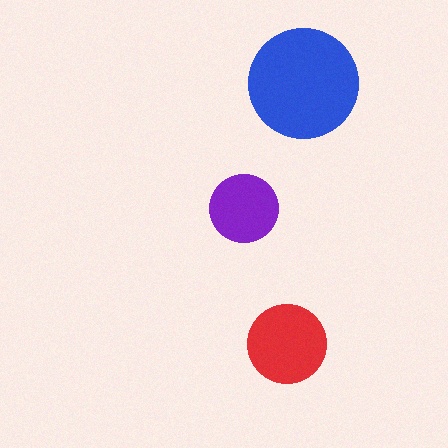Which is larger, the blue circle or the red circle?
The blue one.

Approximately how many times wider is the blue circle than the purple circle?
About 1.5 times wider.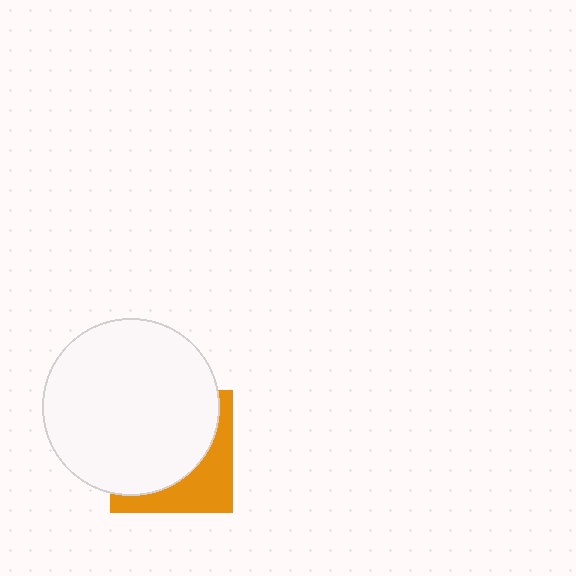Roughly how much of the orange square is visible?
A small part of it is visible (roughly 35%).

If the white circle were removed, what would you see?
You would see the complete orange square.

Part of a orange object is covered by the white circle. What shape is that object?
It is a square.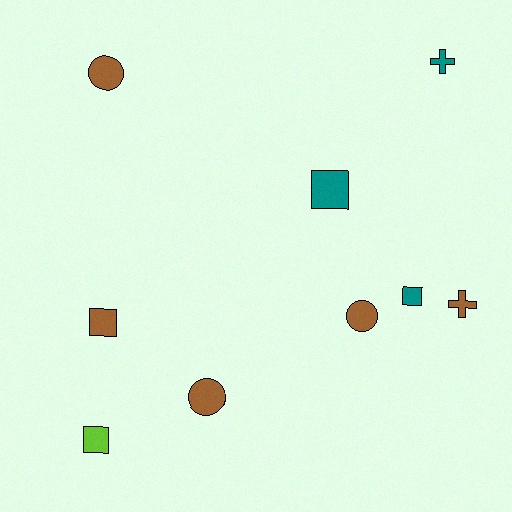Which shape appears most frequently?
Square, with 4 objects.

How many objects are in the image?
There are 9 objects.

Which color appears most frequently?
Brown, with 5 objects.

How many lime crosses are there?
There are no lime crosses.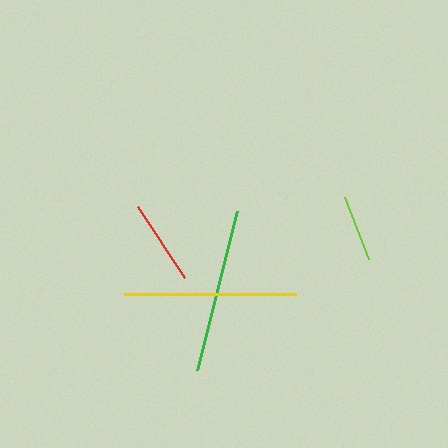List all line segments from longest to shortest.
From longest to shortest: yellow, green, red, lime.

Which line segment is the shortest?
The lime line is the shortest at approximately 66 pixels.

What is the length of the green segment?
The green segment is approximately 164 pixels long.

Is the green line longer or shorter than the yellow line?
The yellow line is longer than the green line.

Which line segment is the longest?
The yellow line is the longest at approximately 172 pixels.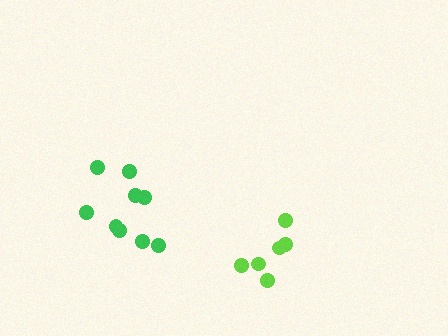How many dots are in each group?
Group 1: 6 dots, Group 2: 9 dots (15 total).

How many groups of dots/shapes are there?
There are 2 groups.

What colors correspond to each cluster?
The clusters are colored: lime, green.